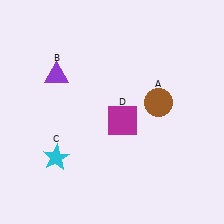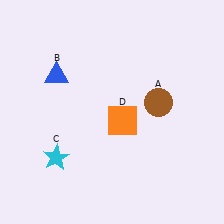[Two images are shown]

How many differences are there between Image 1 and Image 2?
There are 2 differences between the two images.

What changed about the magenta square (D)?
In Image 1, D is magenta. In Image 2, it changed to orange.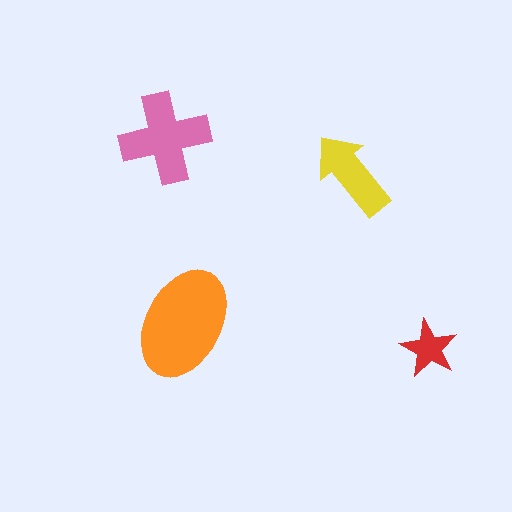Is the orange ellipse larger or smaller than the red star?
Larger.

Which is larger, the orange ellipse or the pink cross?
The orange ellipse.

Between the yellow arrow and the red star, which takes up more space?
The yellow arrow.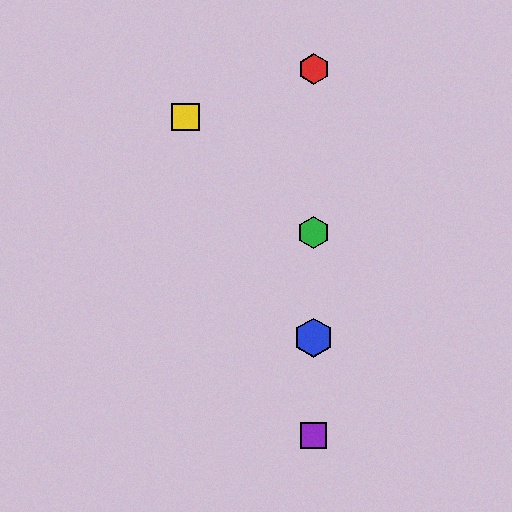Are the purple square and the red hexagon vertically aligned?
Yes, both are at x≈314.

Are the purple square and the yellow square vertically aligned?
No, the purple square is at x≈314 and the yellow square is at x≈186.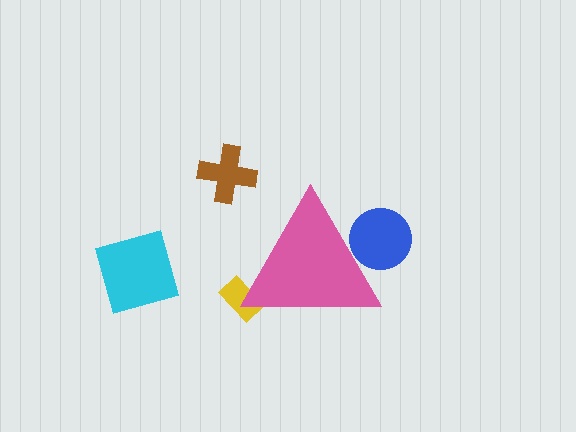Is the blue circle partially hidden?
Yes, the blue circle is partially hidden behind the pink triangle.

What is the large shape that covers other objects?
A pink triangle.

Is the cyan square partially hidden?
No, the cyan square is fully visible.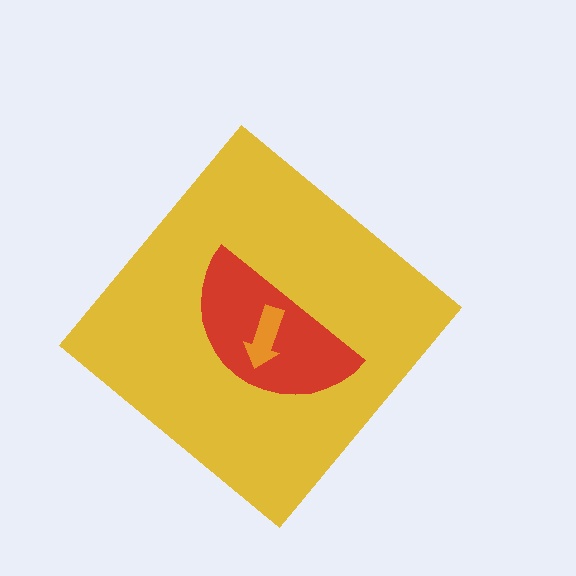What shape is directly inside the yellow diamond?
The red semicircle.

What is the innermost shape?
The orange arrow.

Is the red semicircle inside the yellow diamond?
Yes.